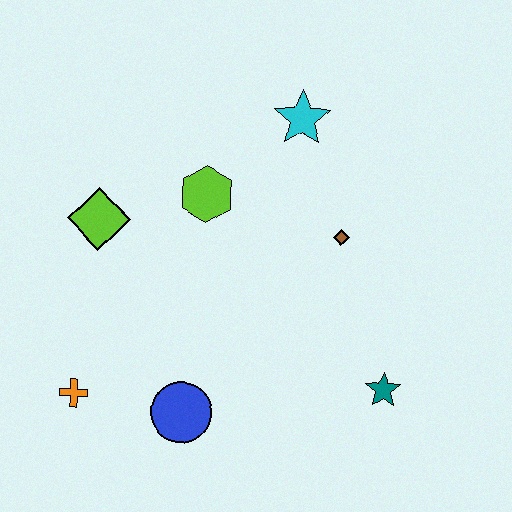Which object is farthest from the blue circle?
The cyan star is farthest from the blue circle.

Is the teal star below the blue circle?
No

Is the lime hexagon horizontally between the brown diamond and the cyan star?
No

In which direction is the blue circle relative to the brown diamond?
The blue circle is below the brown diamond.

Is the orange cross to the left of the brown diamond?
Yes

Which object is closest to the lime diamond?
The lime hexagon is closest to the lime diamond.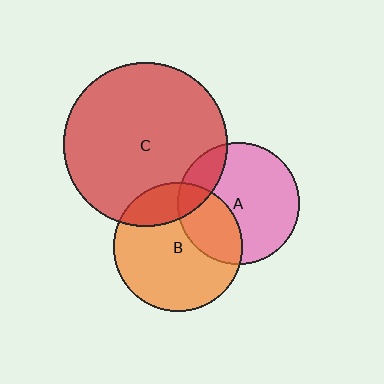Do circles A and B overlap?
Yes.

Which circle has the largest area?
Circle C (red).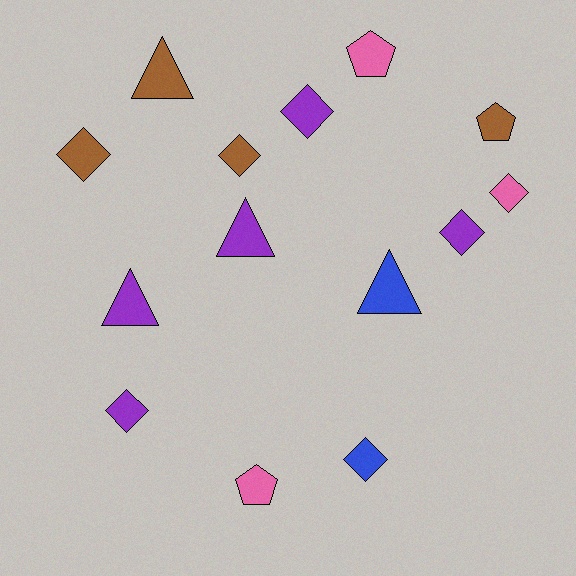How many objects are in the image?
There are 14 objects.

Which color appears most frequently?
Purple, with 5 objects.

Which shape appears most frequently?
Diamond, with 7 objects.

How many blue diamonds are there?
There is 1 blue diamond.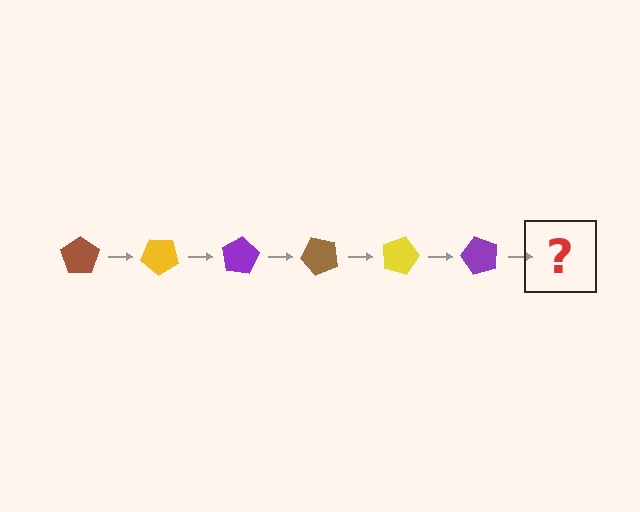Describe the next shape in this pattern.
It should be a brown pentagon, rotated 240 degrees from the start.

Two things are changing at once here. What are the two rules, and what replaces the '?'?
The two rules are that it rotates 40 degrees each step and the color cycles through brown, yellow, and purple. The '?' should be a brown pentagon, rotated 240 degrees from the start.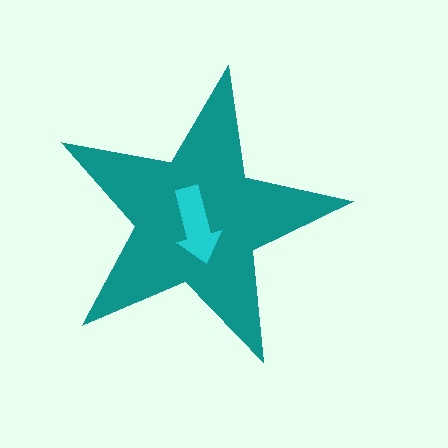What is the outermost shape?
The teal star.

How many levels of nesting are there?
2.